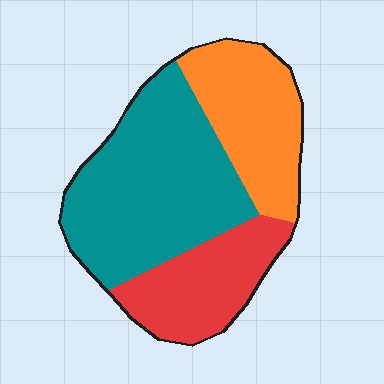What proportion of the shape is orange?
Orange takes up between a sixth and a third of the shape.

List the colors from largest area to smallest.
From largest to smallest: teal, orange, red.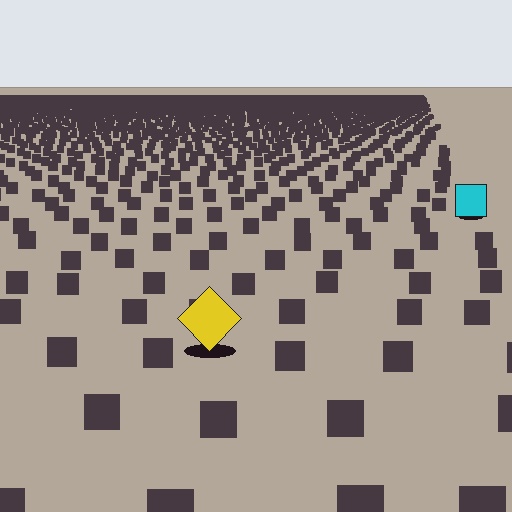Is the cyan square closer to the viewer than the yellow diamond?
No. The yellow diamond is closer — you can tell from the texture gradient: the ground texture is coarser near it.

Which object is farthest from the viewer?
The cyan square is farthest from the viewer. It appears smaller and the ground texture around it is denser.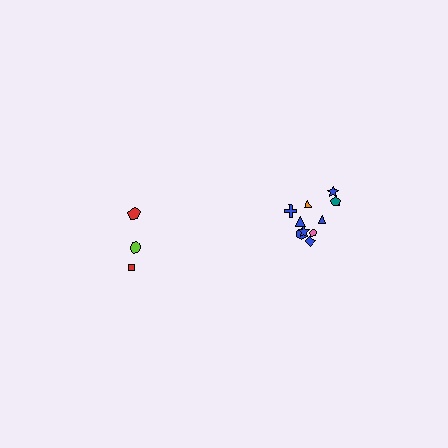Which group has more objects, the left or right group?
The right group.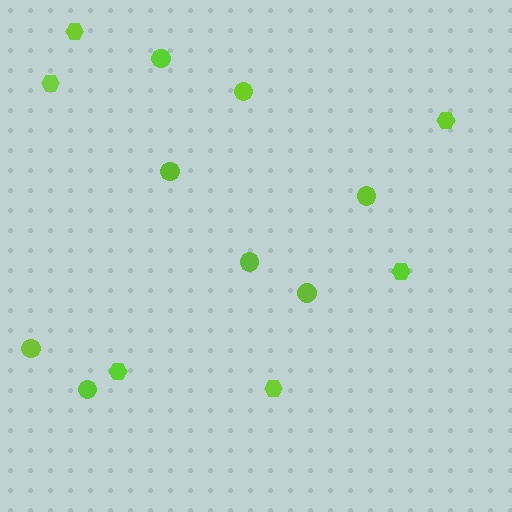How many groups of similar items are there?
There are 2 groups: one group of hexagons (6) and one group of circles (8).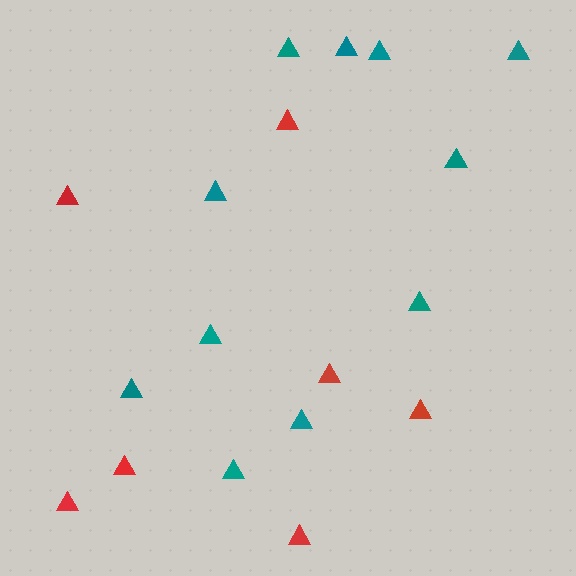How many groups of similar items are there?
There are 2 groups: one group of red triangles (7) and one group of teal triangles (11).